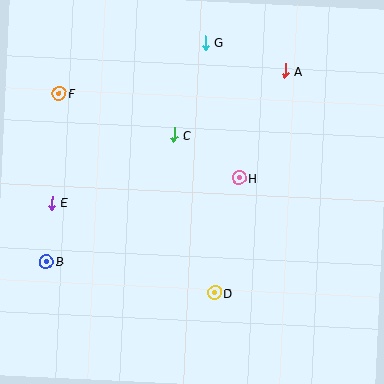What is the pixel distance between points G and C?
The distance between G and C is 97 pixels.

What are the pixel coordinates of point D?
Point D is at (214, 293).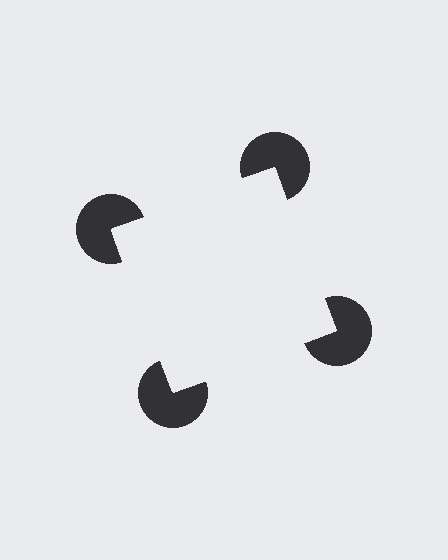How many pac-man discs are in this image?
There are 4 — one at each vertex of the illusory square.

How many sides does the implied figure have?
4 sides.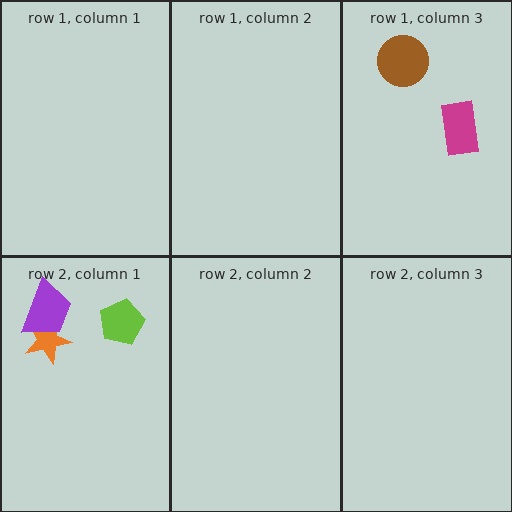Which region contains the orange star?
The row 2, column 1 region.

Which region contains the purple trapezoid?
The row 2, column 1 region.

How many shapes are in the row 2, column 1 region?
3.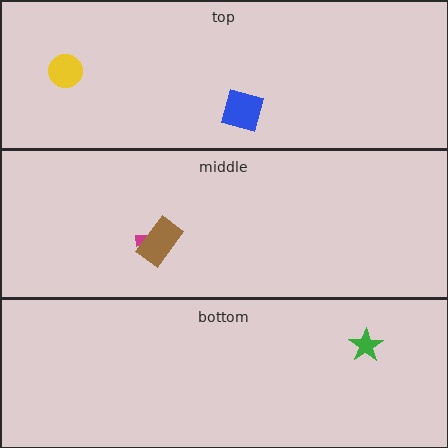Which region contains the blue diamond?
The top region.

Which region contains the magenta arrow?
The middle region.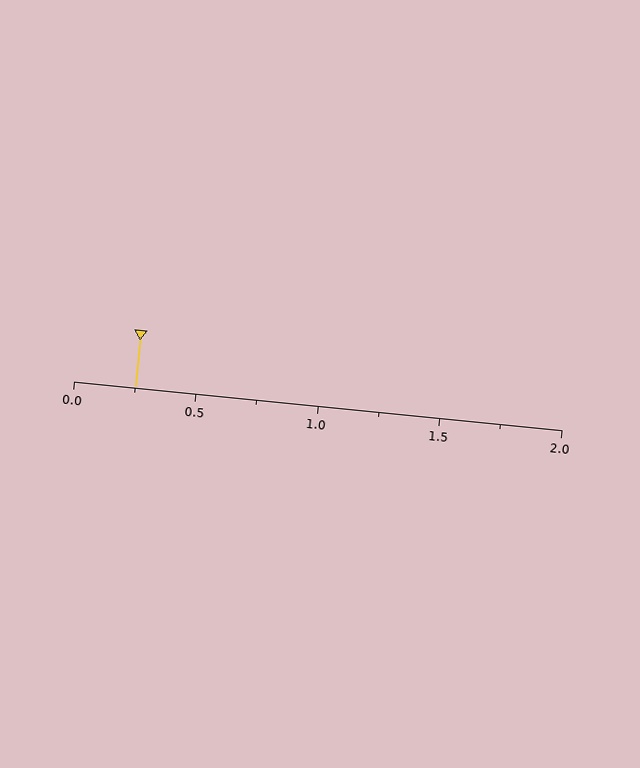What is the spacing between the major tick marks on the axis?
The major ticks are spaced 0.5 apart.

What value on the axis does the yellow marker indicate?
The marker indicates approximately 0.25.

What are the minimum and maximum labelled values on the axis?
The axis runs from 0.0 to 2.0.